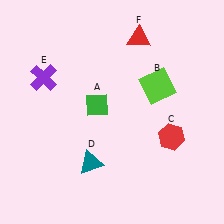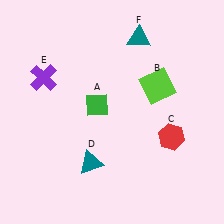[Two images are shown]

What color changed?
The triangle (F) changed from red in Image 1 to teal in Image 2.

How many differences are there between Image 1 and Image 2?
There is 1 difference between the two images.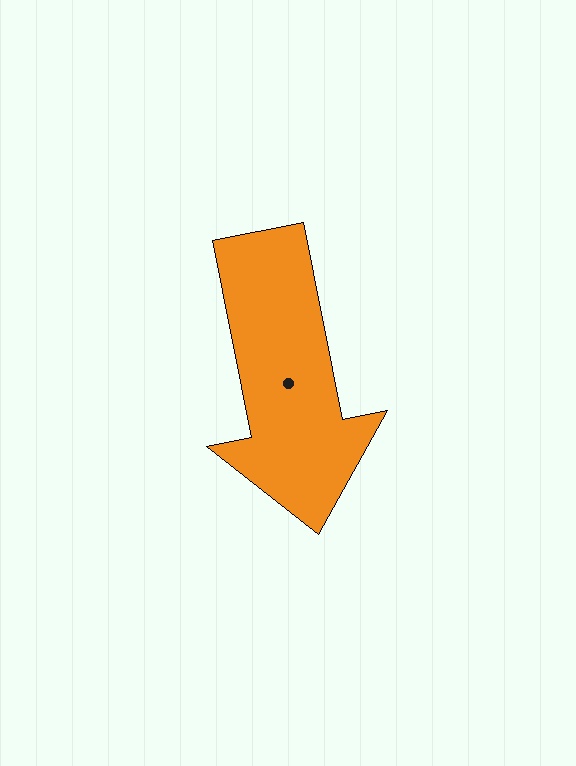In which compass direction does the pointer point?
South.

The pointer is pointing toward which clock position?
Roughly 6 o'clock.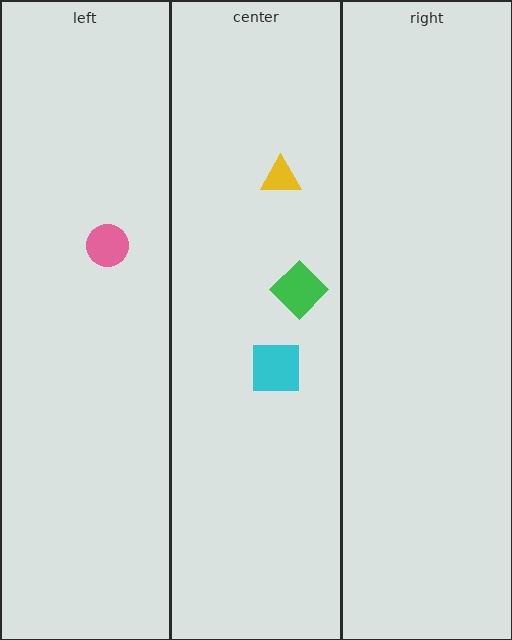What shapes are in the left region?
The pink circle.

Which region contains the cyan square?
The center region.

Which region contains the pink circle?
The left region.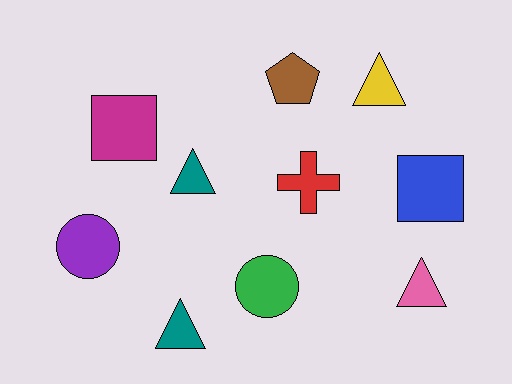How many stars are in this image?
There are no stars.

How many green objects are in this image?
There is 1 green object.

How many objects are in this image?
There are 10 objects.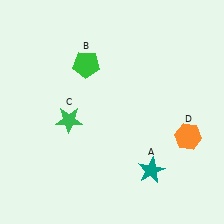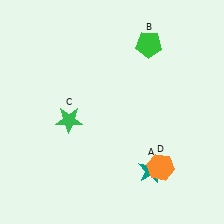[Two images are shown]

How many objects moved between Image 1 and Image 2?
2 objects moved between the two images.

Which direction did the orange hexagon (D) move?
The orange hexagon (D) moved down.